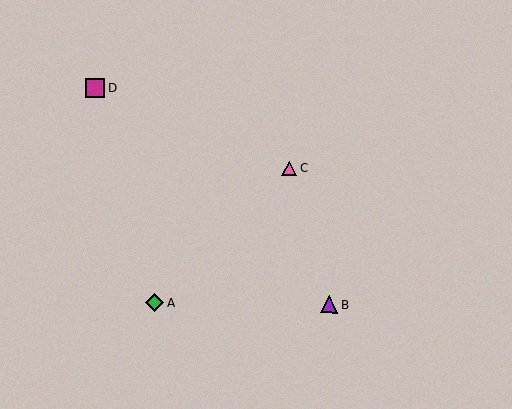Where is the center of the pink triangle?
The center of the pink triangle is at (290, 169).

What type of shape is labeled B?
Shape B is a purple triangle.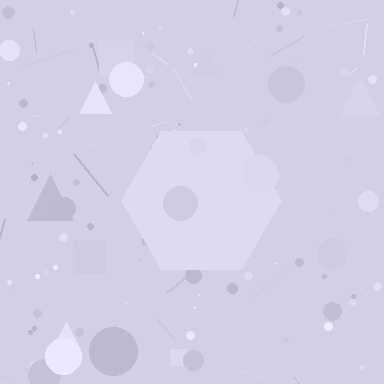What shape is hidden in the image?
A hexagon is hidden in the image.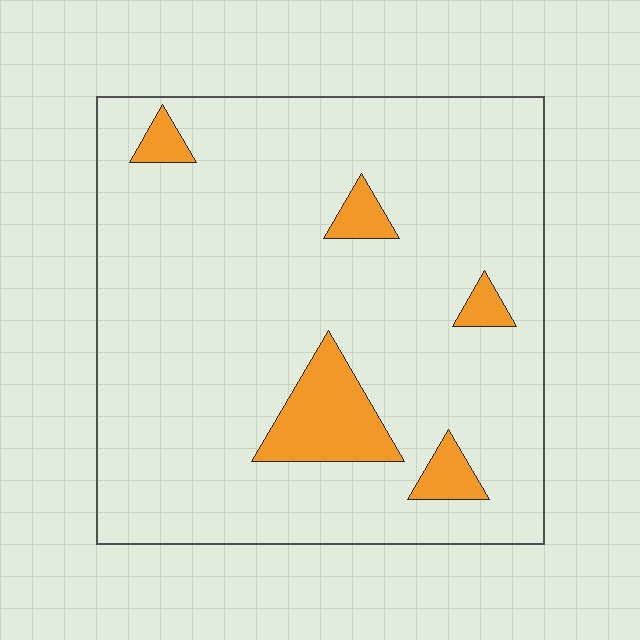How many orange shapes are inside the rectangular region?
5.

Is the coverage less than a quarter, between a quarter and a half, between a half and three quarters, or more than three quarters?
Less than a quarter.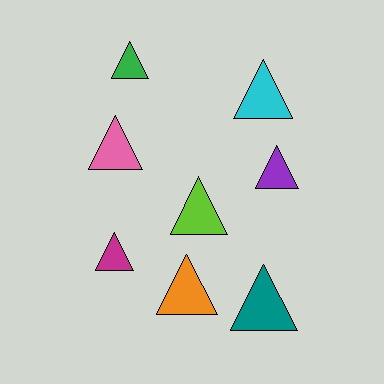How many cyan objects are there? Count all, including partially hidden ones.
There is 1 cyan object.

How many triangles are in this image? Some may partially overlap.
There are 8 triangles.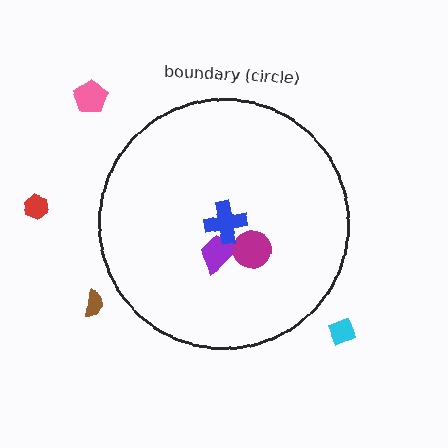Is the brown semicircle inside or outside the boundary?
Outside.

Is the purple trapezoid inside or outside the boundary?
Inside.